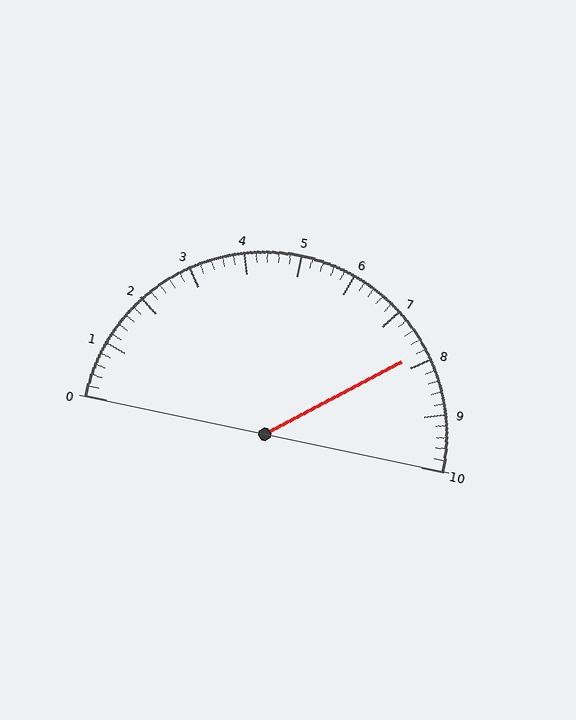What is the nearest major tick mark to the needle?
The nearest major tick mark is 8.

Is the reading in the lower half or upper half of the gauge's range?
The reading is in the upper half of the range (0 to 10).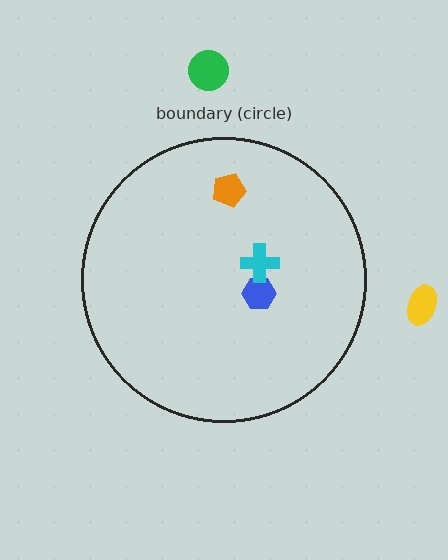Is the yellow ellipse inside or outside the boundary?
Outside.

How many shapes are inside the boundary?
3 inside, 2 outside.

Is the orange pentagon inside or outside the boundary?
Inside.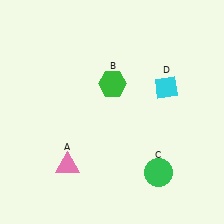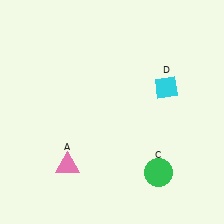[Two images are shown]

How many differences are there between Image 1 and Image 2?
There is 1 difference between the two images.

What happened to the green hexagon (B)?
The green hexagon (B) was removed in Image 2. It was in the top-right area of Image 1.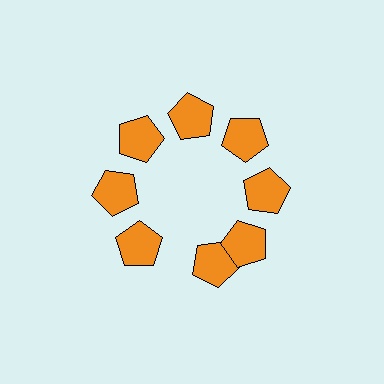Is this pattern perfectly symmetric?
No. The 8 orange pentagons are arranged in a ring, but one element near the 6 o'clock position is rotated out of alignment along the ring, breaking the 8-fold rotational symmetry.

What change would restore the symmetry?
The symmetry would be restored by rotating it back into even spacing with its neighbors so that all 8 pentagons sit at equal angles and equal distance from the center.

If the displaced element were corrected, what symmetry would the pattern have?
It would have 8-fold rotational symmetry — the pattern would map onto itself every 45 degrees.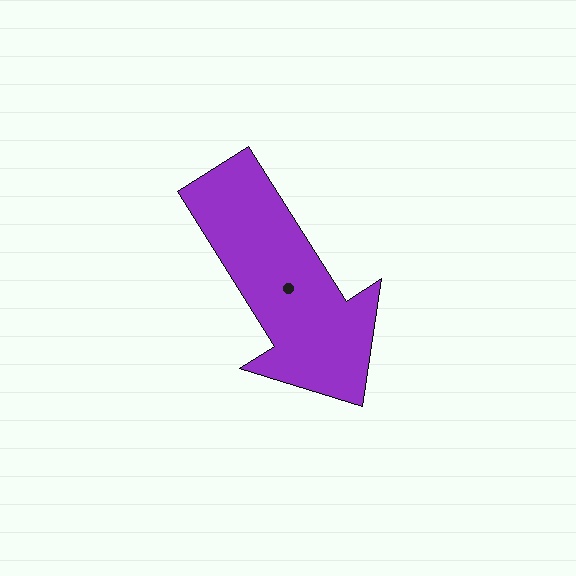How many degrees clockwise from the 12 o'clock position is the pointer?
Approximately 148 degrees.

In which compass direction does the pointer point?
Southeast.